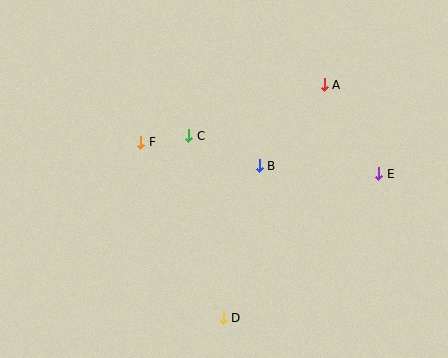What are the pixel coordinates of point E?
Point E is at (379, 174).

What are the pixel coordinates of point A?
Point A is at (324, 85).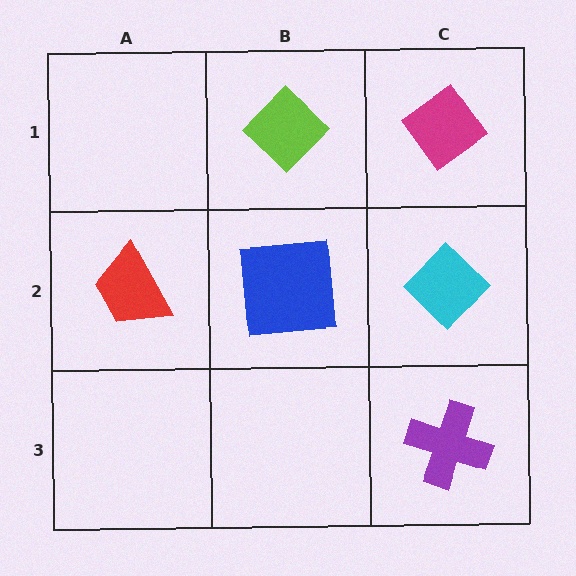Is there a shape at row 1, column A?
No, that cell is empty.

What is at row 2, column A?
A red trapezoid.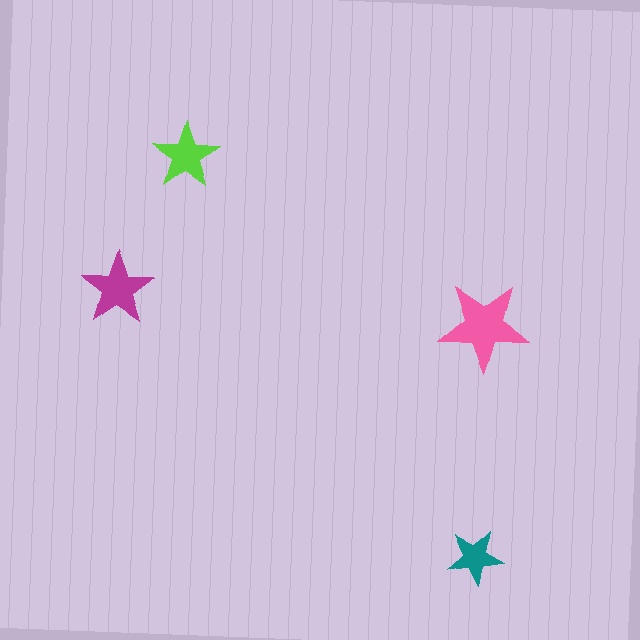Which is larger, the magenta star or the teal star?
The magenta one.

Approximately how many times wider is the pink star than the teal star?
About 1.5 times wider.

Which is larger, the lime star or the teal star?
The lime one.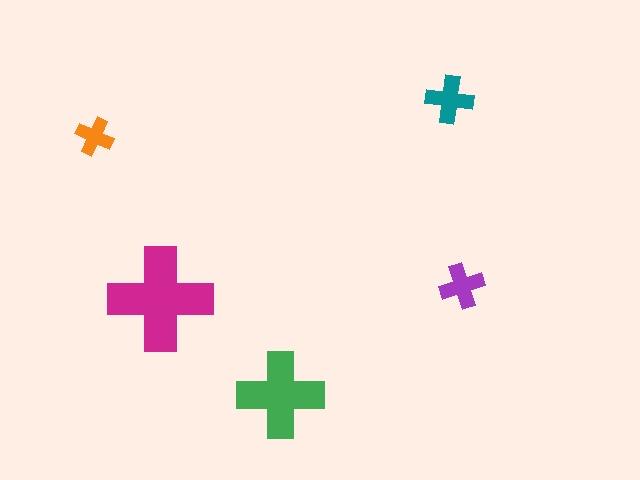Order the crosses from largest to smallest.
the magenta one, the green one, the teal one, the purple one, the orange one.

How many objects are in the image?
There are 5 objects in the image.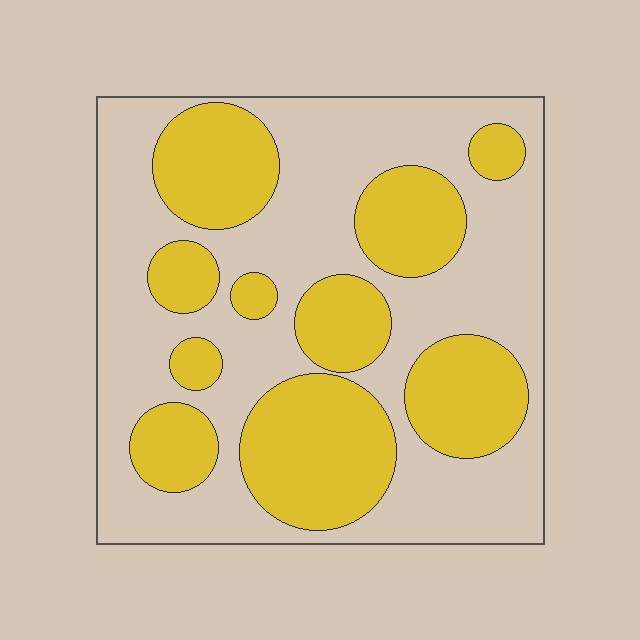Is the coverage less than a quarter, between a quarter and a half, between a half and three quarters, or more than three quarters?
Between a quarter and a half.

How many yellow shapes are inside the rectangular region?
10.